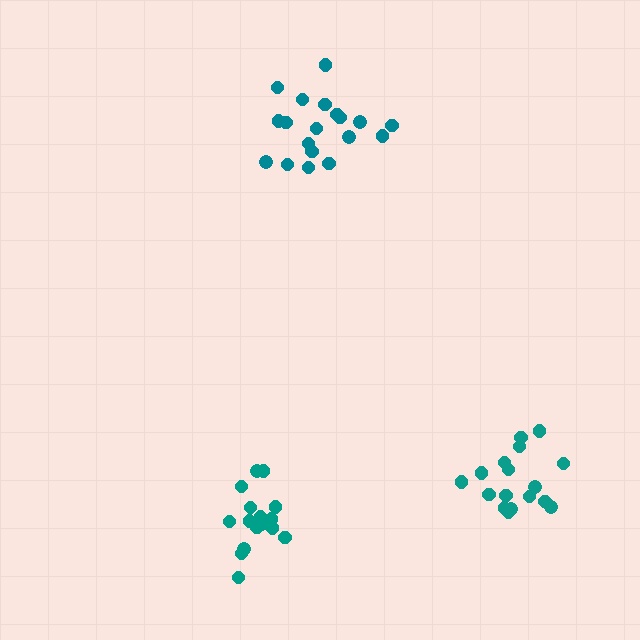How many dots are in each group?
Group 1: 17 dots, Group 2: 17 dots, Group 3: 19 dots (53 total).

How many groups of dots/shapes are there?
There are 3 groups.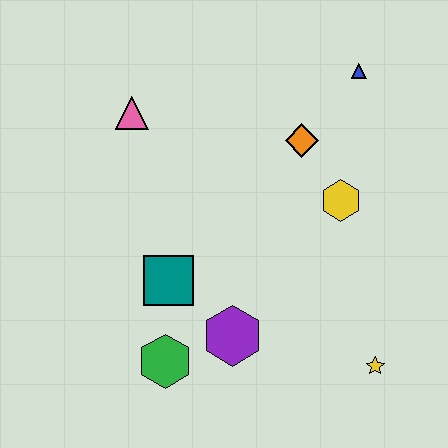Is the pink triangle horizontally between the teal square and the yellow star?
No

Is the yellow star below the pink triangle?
Yes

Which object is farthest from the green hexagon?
The blue triangle is farthest from the green hexagon.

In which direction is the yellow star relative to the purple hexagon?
The yellow star is to the right of the purple hexagon.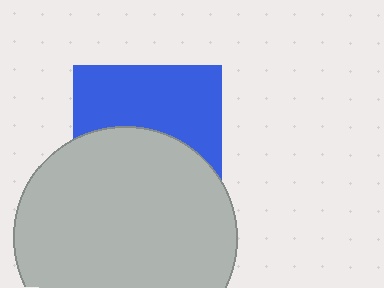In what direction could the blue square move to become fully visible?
The blue square could move up. That would shift it out from behind the light gray circle entirely.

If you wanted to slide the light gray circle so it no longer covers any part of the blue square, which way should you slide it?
Slide it down — that is the most direct way to separate the two shapes.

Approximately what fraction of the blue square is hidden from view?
Roughly 51% of the blue square is hidden behind the light gray circle.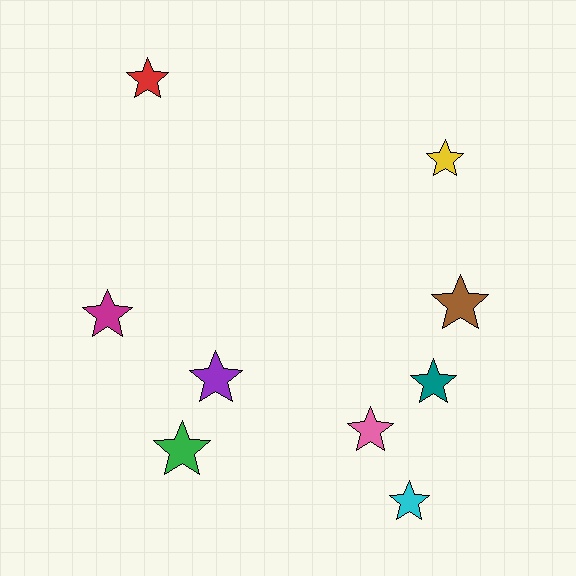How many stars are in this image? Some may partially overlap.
There are 9 stars.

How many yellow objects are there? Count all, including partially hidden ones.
There is 1 yellow object.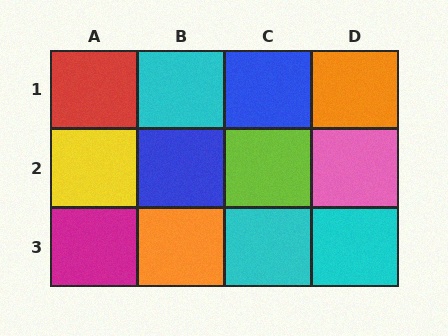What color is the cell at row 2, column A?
Yellow.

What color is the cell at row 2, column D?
Pink.